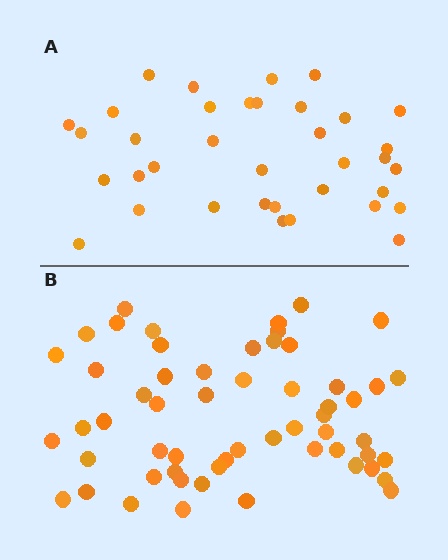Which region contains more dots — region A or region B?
Region B (the bottom region) has more dots.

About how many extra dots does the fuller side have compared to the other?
Region B has approximately 20 more dots than region A.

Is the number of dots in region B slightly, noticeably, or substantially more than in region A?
Region B has substantially more. The ratio is roughly 1.6 to 1.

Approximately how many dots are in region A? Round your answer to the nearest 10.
About 40 dots. (The exact count is 36, which rounds to 40.)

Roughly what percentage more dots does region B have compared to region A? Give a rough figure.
About 60% more.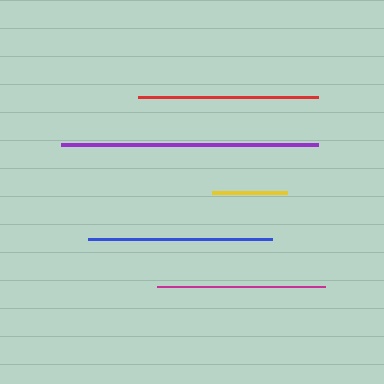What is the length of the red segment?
The red segment is approximately 180 pixels long.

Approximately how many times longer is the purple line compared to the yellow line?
The purple line is approximately 3.4 times the length of the yellow line.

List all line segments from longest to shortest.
From longest to shortest: purple, blue, red, magenta, yellow.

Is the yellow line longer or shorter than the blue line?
The blue line is longer than the yellow line.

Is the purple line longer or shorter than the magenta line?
The purple line is longer than the magenta line.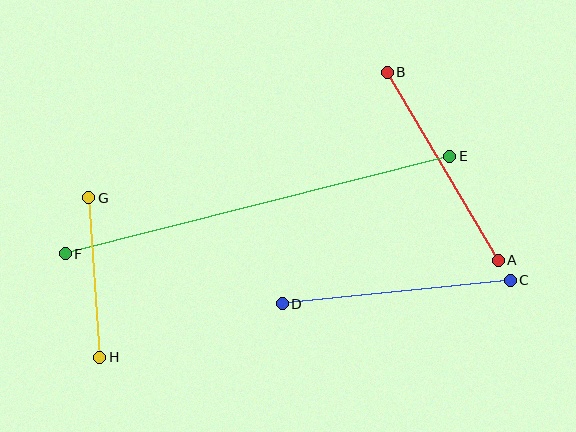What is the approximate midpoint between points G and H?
The midpoint is at approximately (94, 278) pixels.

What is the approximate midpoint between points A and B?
The midpoint is at approximately (443, 166) pixels.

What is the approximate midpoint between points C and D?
The midpoint is at approximately (396, 292) pixels.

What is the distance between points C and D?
The distance is approximately 229 pixels.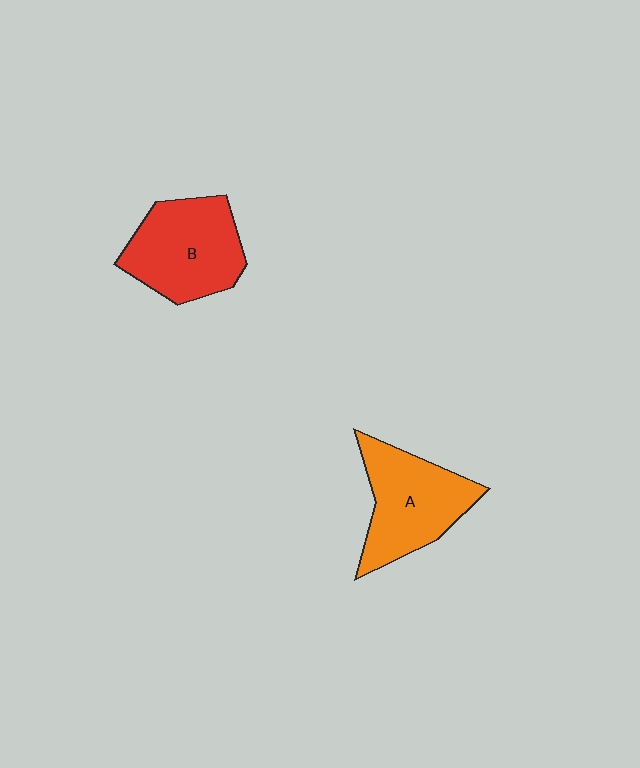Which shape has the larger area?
Shape B (red).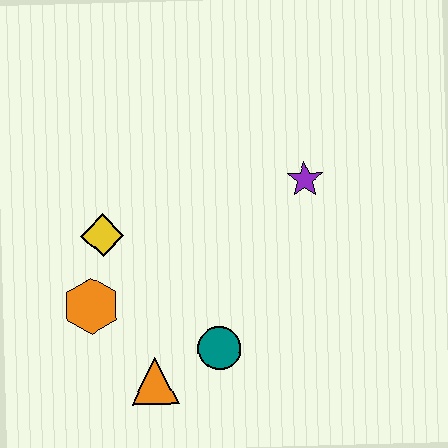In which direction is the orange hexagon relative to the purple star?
The orange hexagon is to the left of the purple star.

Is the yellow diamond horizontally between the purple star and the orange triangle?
No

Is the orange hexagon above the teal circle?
Yes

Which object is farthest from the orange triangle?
The purple star is farthest from the orange triangle.